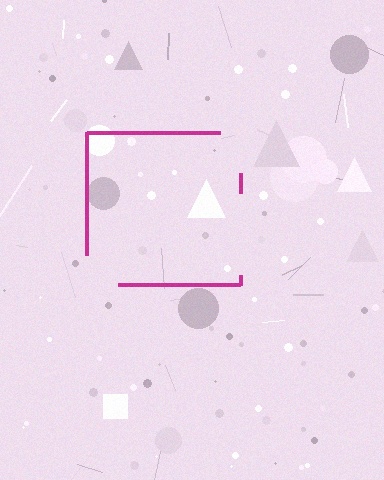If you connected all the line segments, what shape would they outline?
They would outline a square.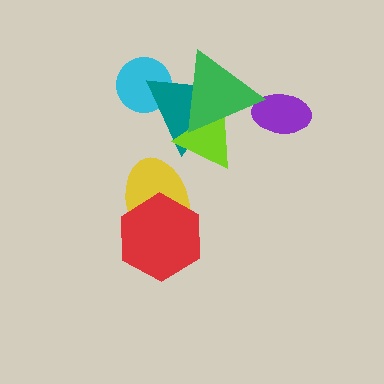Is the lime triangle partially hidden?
Yes, it is partially covered by another shape.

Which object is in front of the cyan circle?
The teal triangle is in front of the cyan circle.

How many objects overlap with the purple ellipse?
1 object overlaps with the purple ellipse.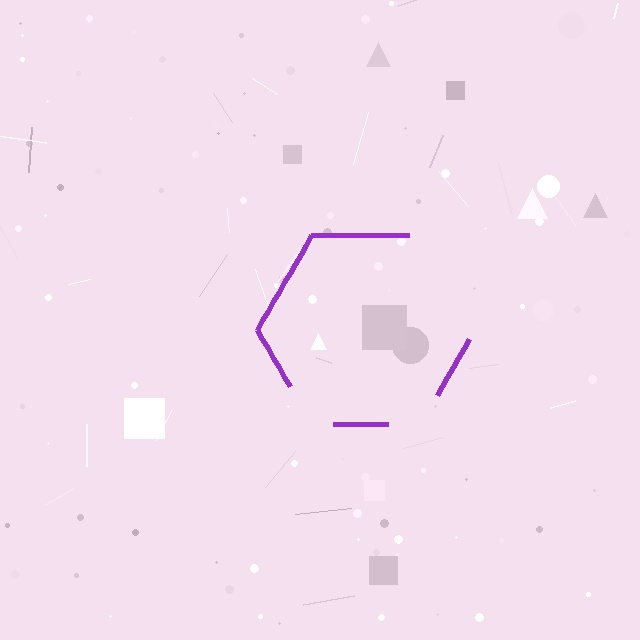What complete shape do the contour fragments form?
The contour fragments form a hexagon.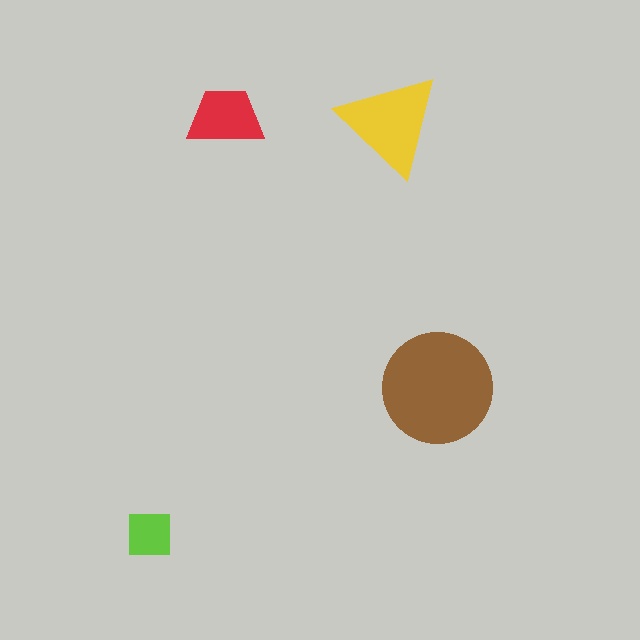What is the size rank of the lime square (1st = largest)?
4th.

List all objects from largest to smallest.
The brown circle, the yellow triangle, the red trapezoid, the lime square.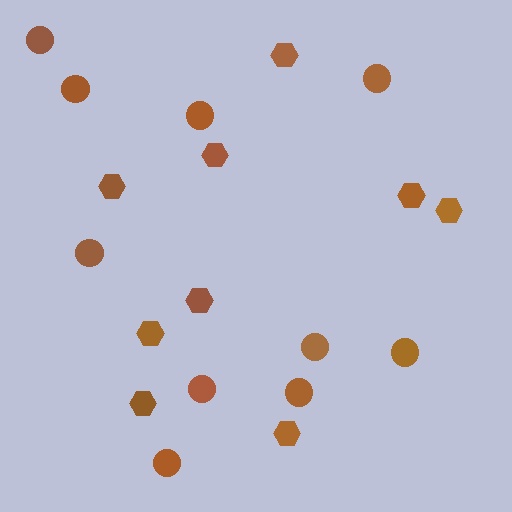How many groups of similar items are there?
There are 2 groups: one group of hexagons (9) and one group of circles (10).